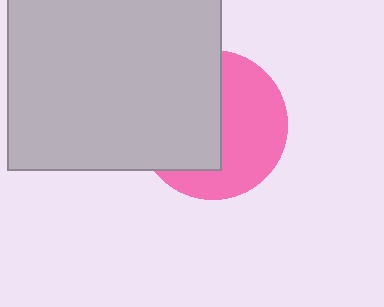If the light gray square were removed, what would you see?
You would see the complete pink circle.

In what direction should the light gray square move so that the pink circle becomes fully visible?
The light gray square should move left. That is the shortest direction to clear the overlap and leave the pink circle fully visible.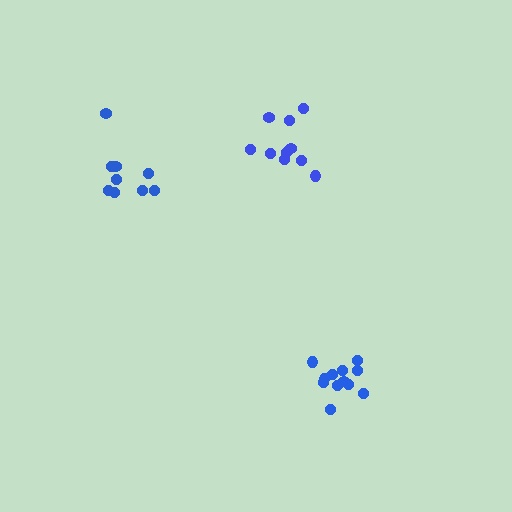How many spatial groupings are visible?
There are 3 spatial groupings.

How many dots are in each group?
Group 1: 12 dots, Group 2: 9 dots, Group 3: 10 dots (31 total).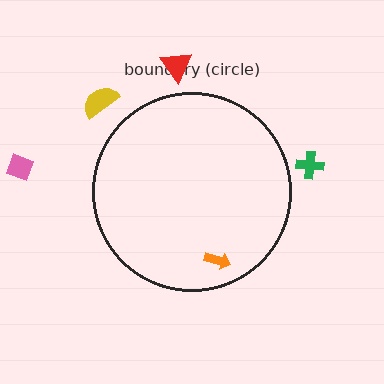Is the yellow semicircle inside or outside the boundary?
Outside.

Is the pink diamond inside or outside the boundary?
Outside.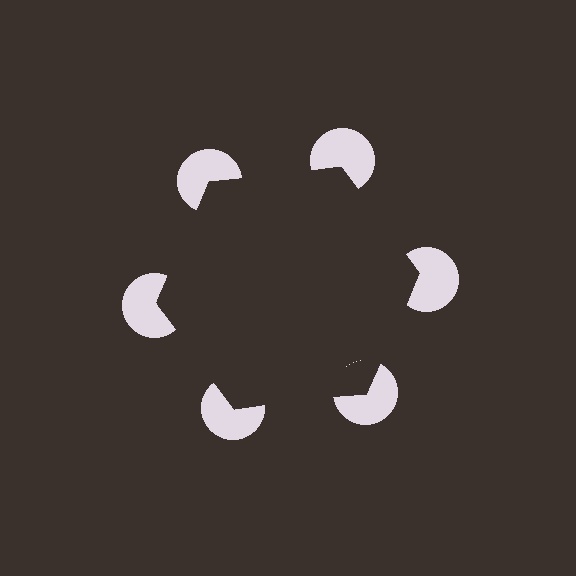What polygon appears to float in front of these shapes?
An illusory hexagon — its edges are inferred from the aligned wedge cuts in the pac-man discs, not physically drawn.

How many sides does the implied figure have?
6 sides.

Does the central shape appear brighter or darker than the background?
It typically appears slightly darker than the background, even though no actual brightness change is drawn.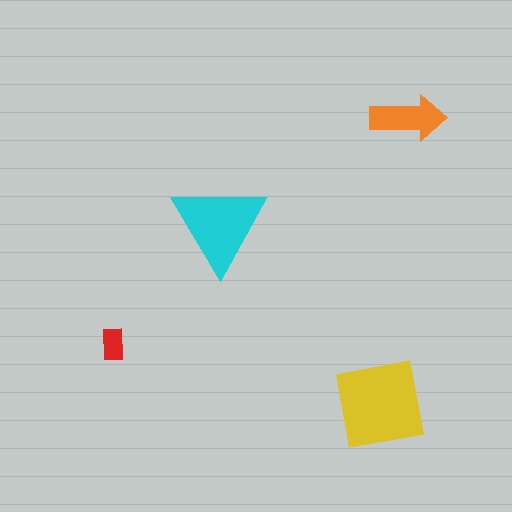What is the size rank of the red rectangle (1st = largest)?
4th.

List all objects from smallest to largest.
The red rectangle, the orange arrow, the cyan triangle, the yellow square.